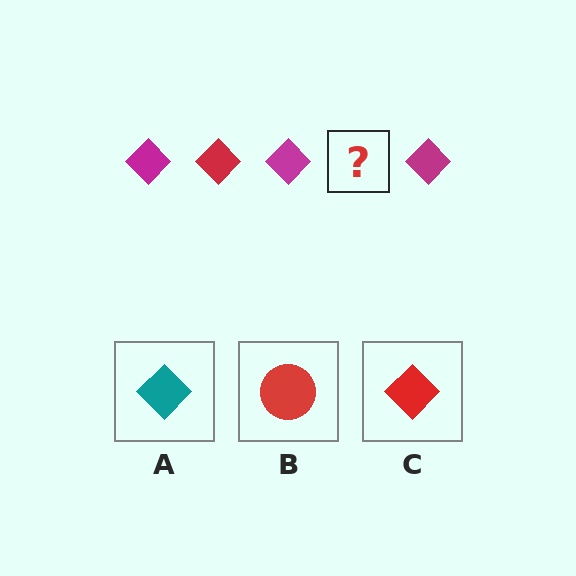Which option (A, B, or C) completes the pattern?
C.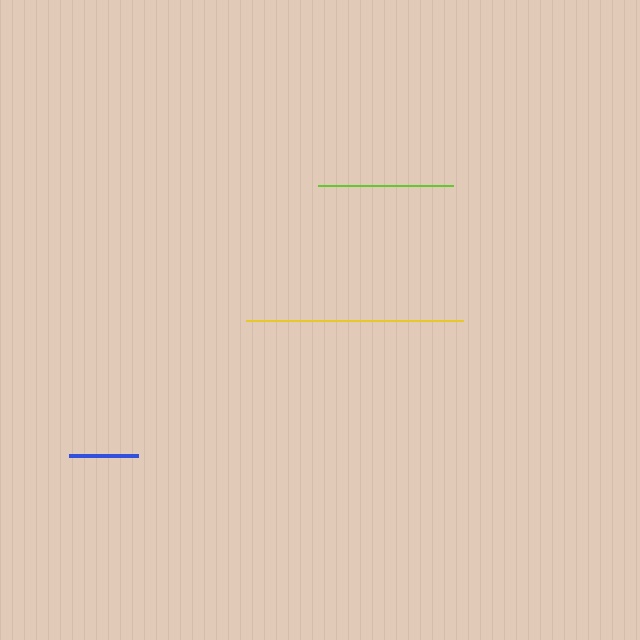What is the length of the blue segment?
The blue segment is approximately 69 pixels long.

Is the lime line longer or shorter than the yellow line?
The yellow line is longer than the lime line.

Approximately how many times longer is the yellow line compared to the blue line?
The yellow line is approximately 3.1 times the length of the blue line.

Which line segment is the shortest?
The blue line is the shortest at approximately 69 pixels.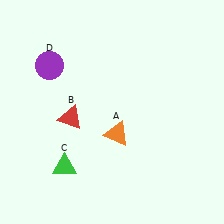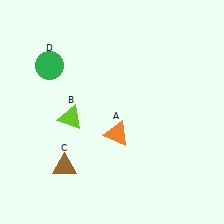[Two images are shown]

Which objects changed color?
B changed from red to lime. C changed from green to brown. D changed from purple to green.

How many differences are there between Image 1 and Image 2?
There are 3 differences between the two images.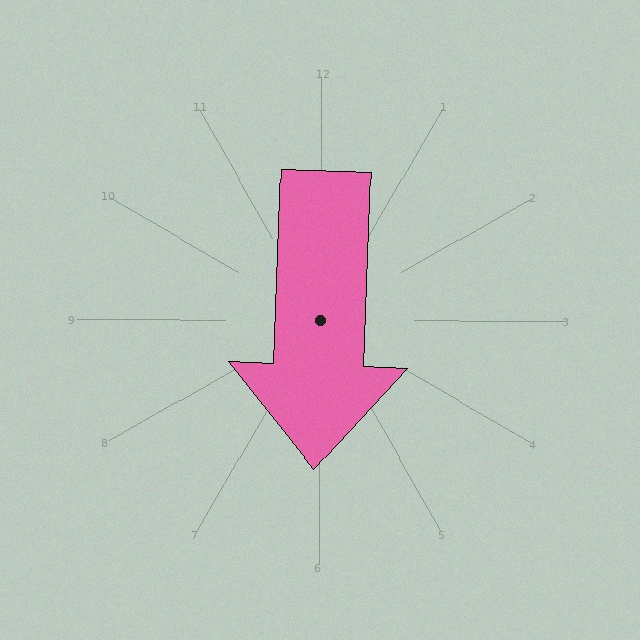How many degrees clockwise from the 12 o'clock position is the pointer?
Approximately 182 degrees.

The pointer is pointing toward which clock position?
Roughly 6 o'clock.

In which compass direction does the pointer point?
South.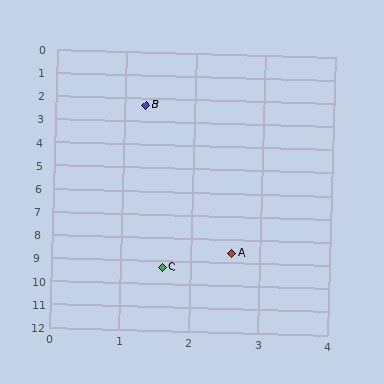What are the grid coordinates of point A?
Point A is at approximately (2.6, 8.6).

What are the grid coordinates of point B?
Point B is at approximately (1.3, 2.3).